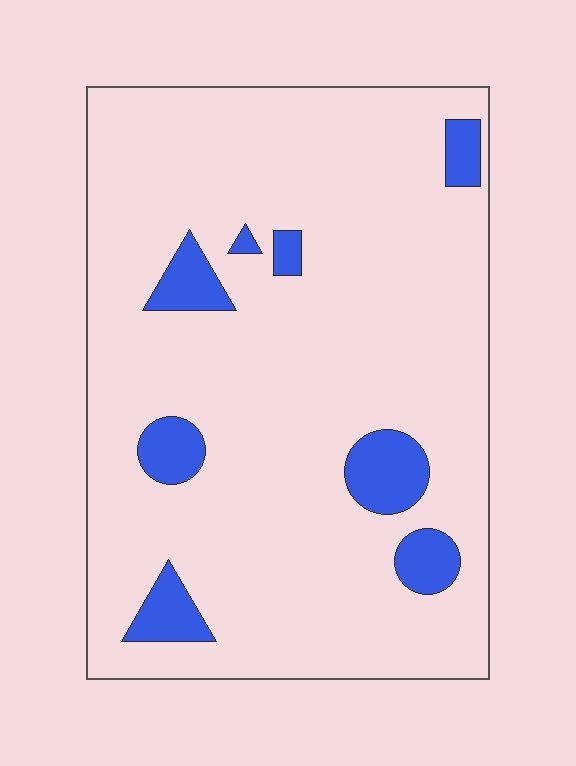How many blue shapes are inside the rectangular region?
8.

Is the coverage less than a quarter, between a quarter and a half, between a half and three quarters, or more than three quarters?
Less than a quarter.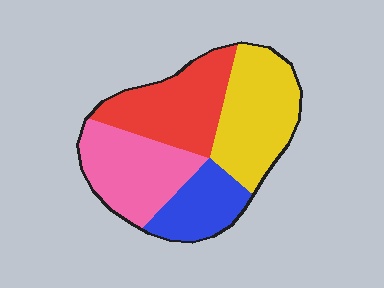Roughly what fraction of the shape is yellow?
Yellow covers about 30% of the shape.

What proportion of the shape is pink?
Pink takes up about one quarter (1/4) of the shape.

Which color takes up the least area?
Blue, at roughly 15%.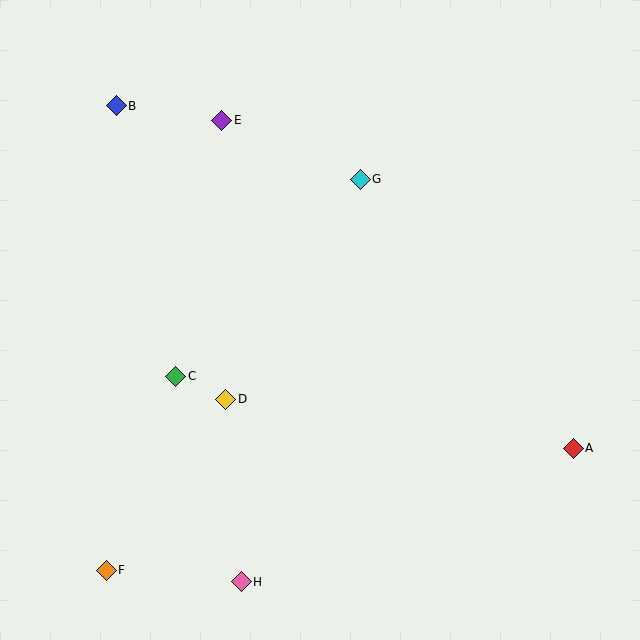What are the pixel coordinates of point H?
Point H is at (241, 582).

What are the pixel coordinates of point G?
Point G is at (360, 179).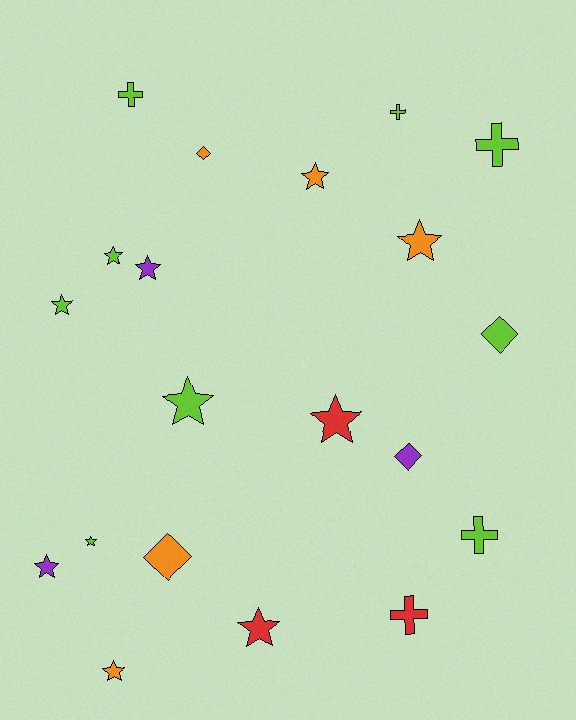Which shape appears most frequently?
Star, with 11 objects.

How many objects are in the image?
There are 20 objects.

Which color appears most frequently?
Lime, with 9 objects.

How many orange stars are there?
There are 3 orange stars.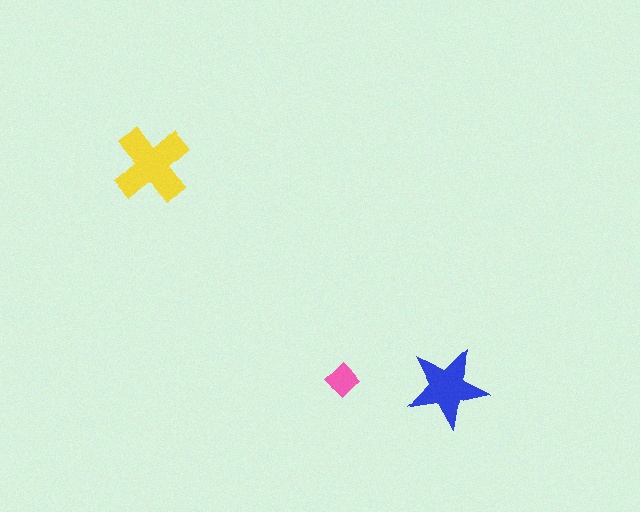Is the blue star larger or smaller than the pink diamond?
Larger.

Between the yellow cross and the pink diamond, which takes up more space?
The yellow cross.